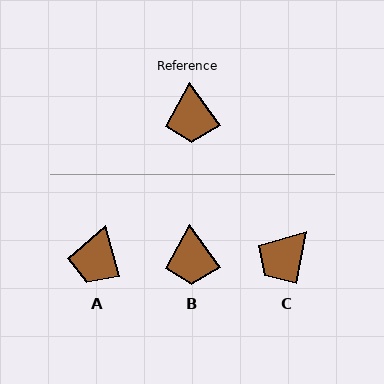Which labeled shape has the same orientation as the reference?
B.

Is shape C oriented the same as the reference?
No, it is off by about 46 degrees.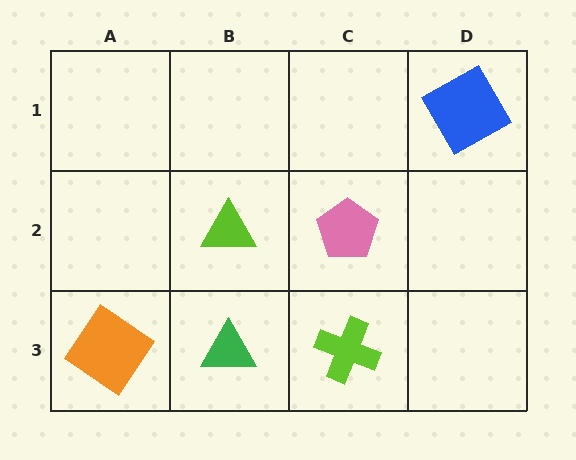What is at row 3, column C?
A lime cross.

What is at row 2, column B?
A lime triangle.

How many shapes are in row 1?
1 shape.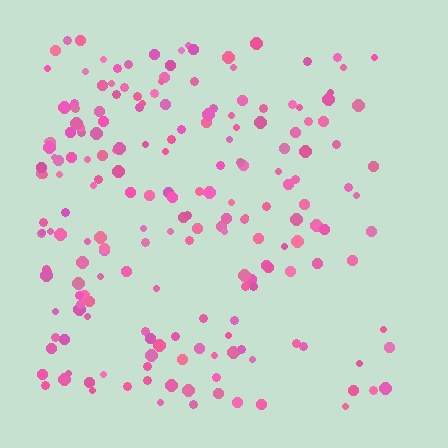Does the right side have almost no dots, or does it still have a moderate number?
Still a moderate number, just noticeably fewer than the left.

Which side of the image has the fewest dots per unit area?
The right.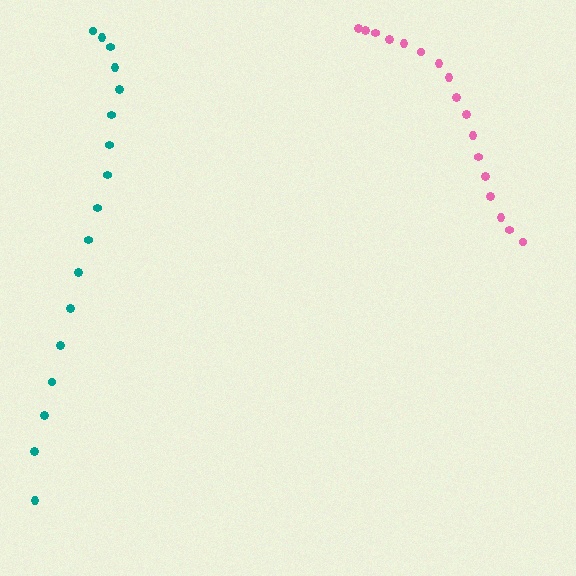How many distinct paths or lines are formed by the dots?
There are 2 distinct paths.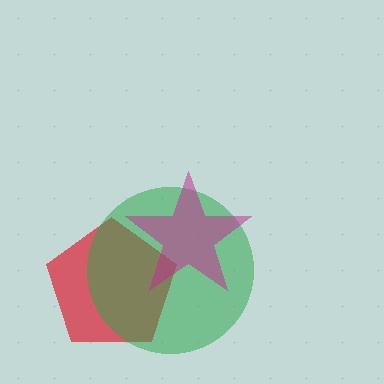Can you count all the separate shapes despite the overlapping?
Yes, there are 3 separate shapes.